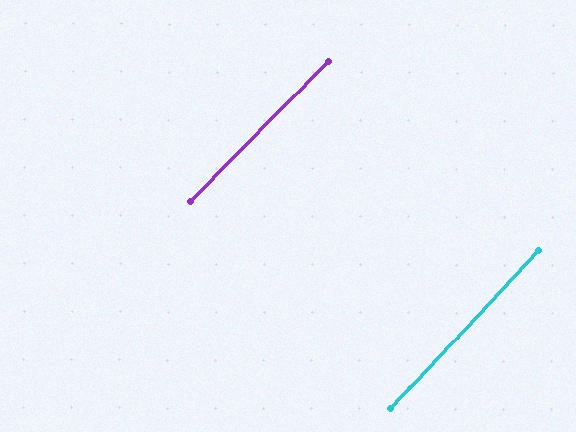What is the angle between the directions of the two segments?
Approximately 1 degree.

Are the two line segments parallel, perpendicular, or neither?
Parallel — their directions differ by only 1.4°.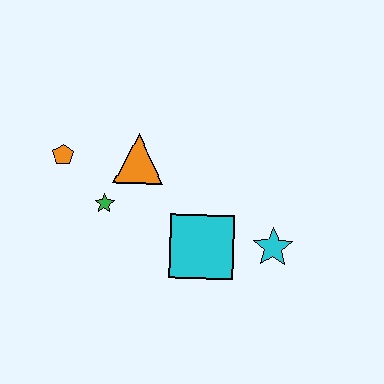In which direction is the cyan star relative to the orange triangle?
The cyan star is to the right of the orange triangle.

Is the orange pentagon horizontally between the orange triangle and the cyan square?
No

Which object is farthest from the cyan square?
The orange pentagon is farthest from the cyan square.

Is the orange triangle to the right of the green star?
Yes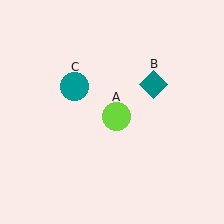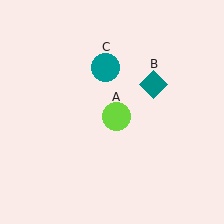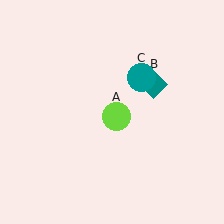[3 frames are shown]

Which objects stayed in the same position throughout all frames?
Lime circle (object A) and teal diamond (object B) remained stationary.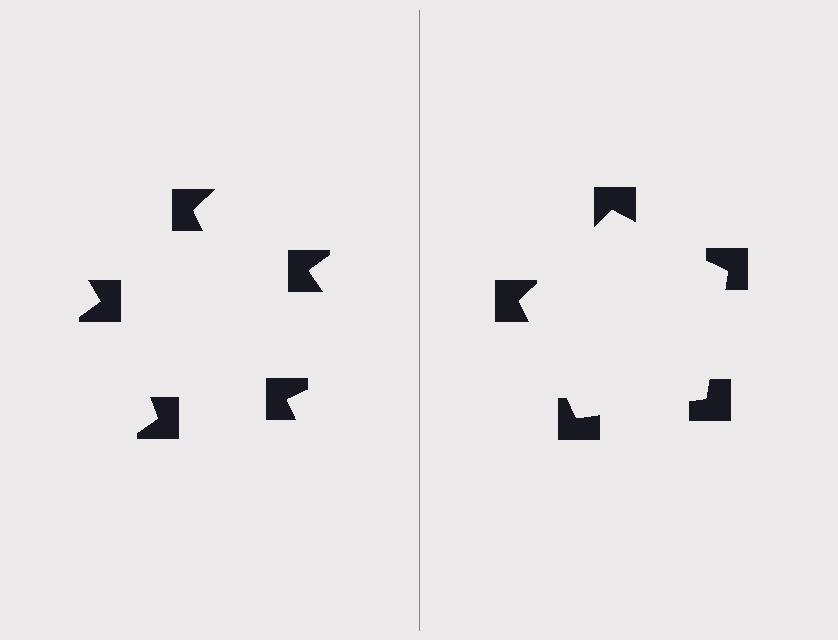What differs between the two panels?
The notched squares are positioned identically on both sides; only the wedge orientations differ. On the right they align to a pentagon; on the left they are misaligned.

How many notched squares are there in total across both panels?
10 — 5 on each side.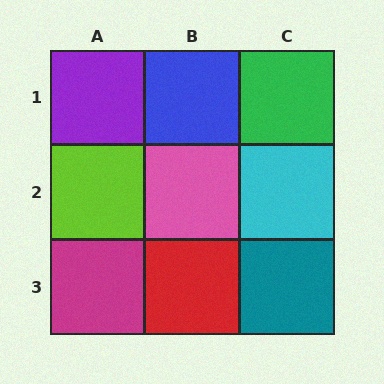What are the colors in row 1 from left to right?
Purple, blue, green.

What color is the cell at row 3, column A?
Magenta.